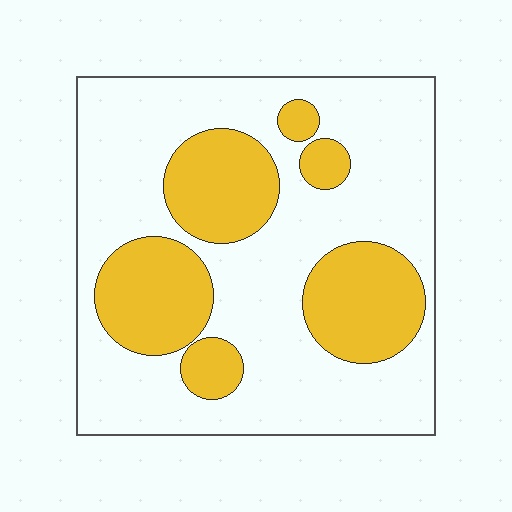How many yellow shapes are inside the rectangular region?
6.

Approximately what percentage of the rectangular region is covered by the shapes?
Approximately 30%.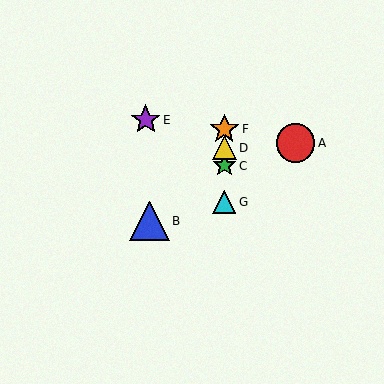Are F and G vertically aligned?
Yes, both are at x≈224.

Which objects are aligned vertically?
Objects C, D, F, G are aligned vertically.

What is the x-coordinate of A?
Object A is at x≈296.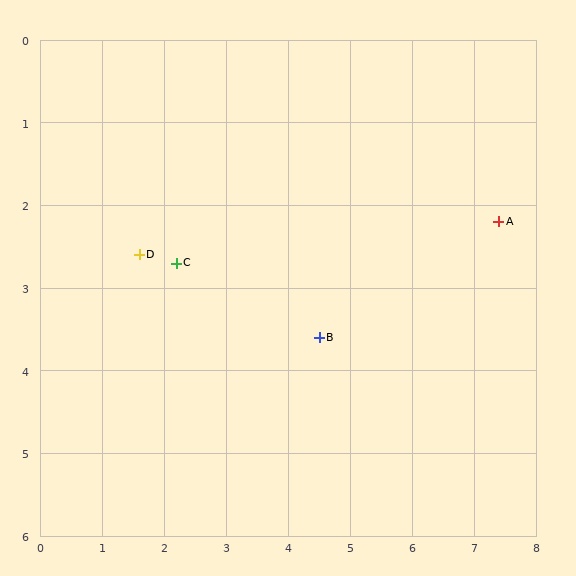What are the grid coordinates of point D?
Point D is at approximately (1.6, 2.6).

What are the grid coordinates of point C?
Point C is at approximately (2.2, 2.7).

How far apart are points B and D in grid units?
Points B and D are about 3.1 grid units apart.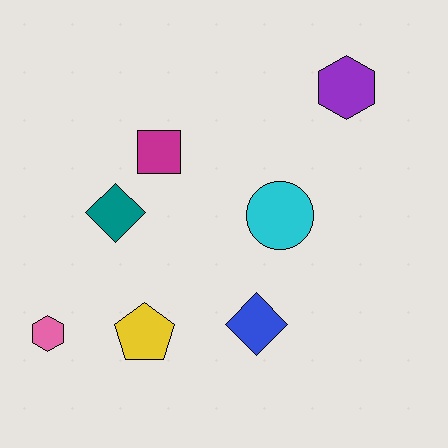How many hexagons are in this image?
There are 2 hexagons.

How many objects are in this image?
There are 7 objects.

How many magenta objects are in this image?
There is 1 magenta object.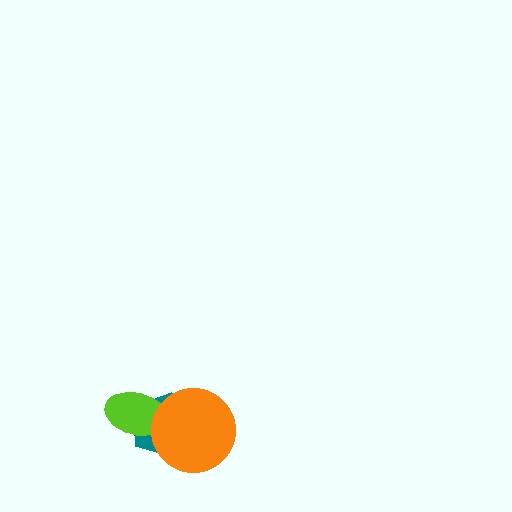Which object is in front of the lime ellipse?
The orange circle is in front of the lime ellipse.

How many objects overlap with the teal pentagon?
2 objects overlap with the teal pentagon.